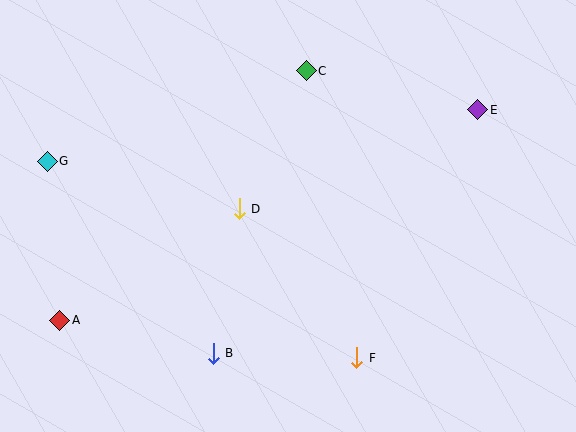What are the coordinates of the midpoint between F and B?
The midpoint between F and B is at (285, 356).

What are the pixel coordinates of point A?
Point A is at (60, 320).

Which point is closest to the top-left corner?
Point G is closest to the top-left corner.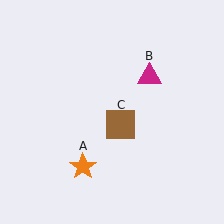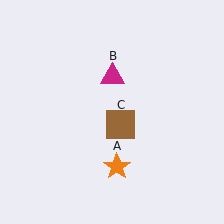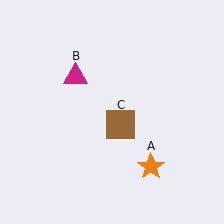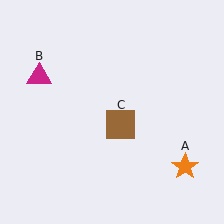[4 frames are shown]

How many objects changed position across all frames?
2 objects changed position: orange star (object A), magenta triangle (object B).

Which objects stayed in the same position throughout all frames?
Brown square (object C) remained stationary.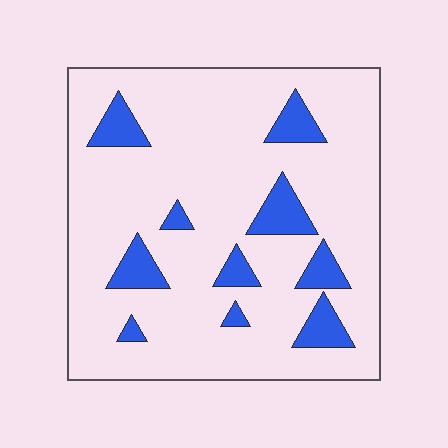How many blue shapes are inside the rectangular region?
10.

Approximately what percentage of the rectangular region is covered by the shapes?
Approximately 15%.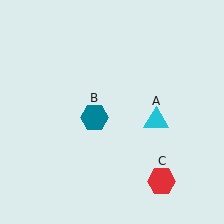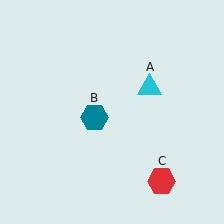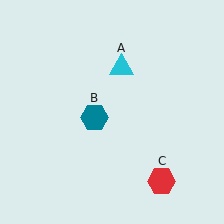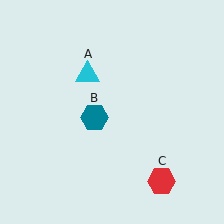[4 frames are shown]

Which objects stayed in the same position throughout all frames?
Teal hexagon (object B) and red hexagon (object C) remained stationary.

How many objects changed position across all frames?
1 object changed position: cyan triangle (object A).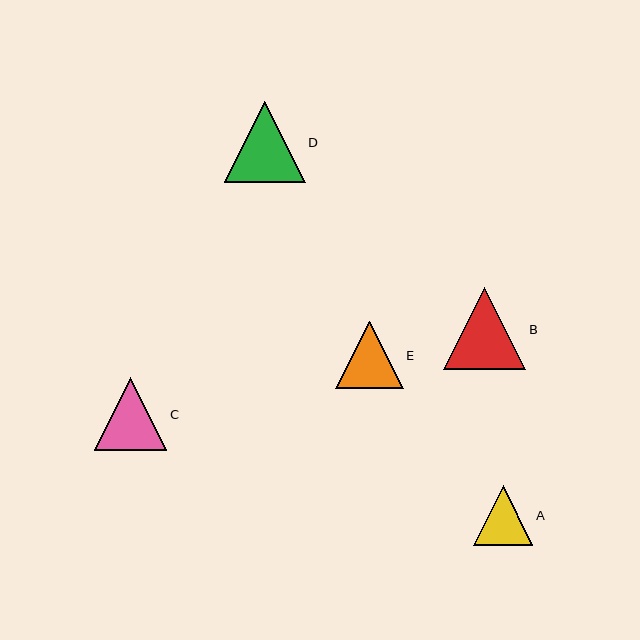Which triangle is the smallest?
Triangle A is the smallest with a size of approximately 59 pixels.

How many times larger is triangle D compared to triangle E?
Triangle D is approximately 1.2 times the size of triangle E.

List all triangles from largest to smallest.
From largest to smallest: B, D, C, E, A.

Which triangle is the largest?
Triangle B is the largest with a size of approximately 82 pixels.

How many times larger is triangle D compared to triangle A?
Triangle D is approximately 1.4 times the size of triangle A.